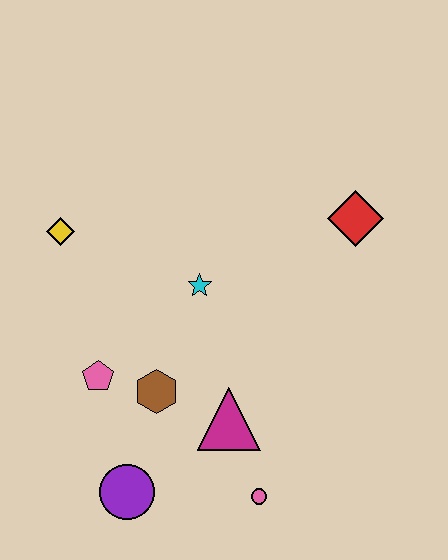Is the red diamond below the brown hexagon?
No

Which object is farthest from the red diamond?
The purple circle is farthest from the red diamond.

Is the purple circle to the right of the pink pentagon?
Yes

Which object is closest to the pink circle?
The magenta triangle is closest to the pink circle.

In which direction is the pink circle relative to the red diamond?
The pink circle is below the red diamond.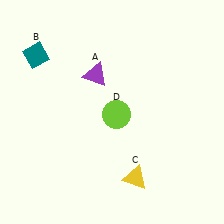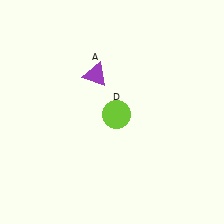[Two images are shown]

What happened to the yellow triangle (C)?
The yellow triangle (C) was removed in Image 2. It was in the bottom-right area of Image 1.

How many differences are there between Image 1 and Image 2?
There are 2 differences between the two images.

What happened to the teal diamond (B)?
The teal diamond (B) was removed in Image 2. It was in the top-left area of Image 1.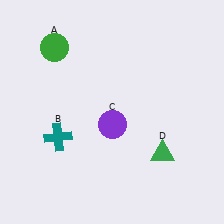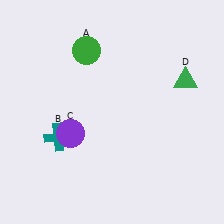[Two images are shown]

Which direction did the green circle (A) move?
The green circle (A) moved right.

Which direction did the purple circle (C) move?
The purple circle (C) moved left.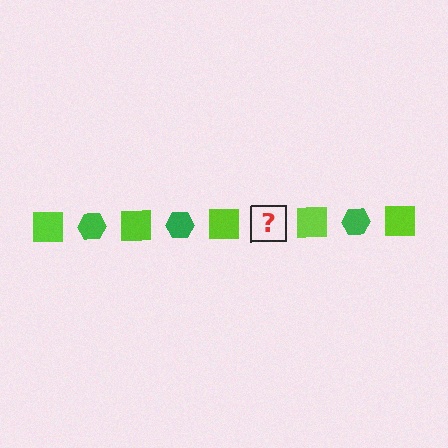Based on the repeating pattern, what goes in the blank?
The blank should be a green hexagon.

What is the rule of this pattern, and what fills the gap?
The rule is that the pattern alternates between lime square and green hexagon. The gap should be filled with a green hexagon.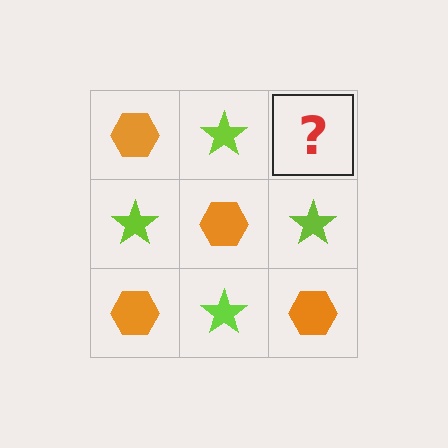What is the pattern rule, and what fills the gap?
The rule is that it alternates orange hexagon and lime star in a checkerboard pattern. The gap should be filled with an orange hexagon.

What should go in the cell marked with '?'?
The missing cell should contain an orange hexagon.